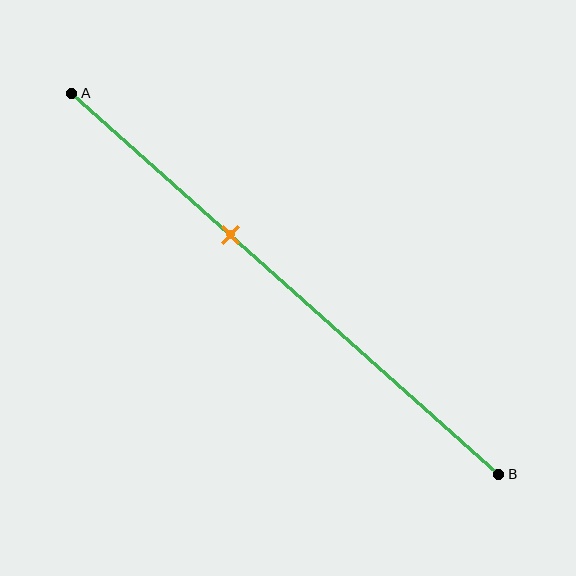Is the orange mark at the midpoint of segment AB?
No, the mark is at about 35% from A, not at the 50% midpoint.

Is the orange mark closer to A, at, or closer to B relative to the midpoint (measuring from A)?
The orange mark is closer to point A than the midpoint of segment AB.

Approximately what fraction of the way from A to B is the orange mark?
The orange mark is approximately 35% of the way from A to B.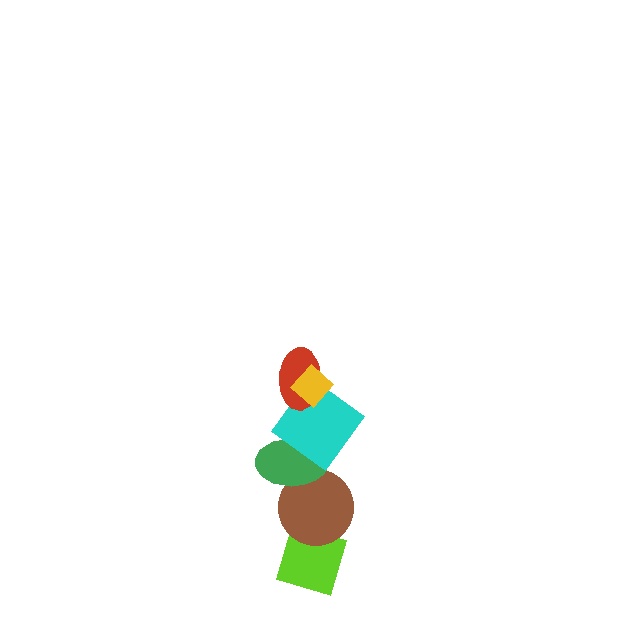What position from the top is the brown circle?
The brown circle is 5th from the top.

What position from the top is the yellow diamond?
The yellow diamond is 1st from the top.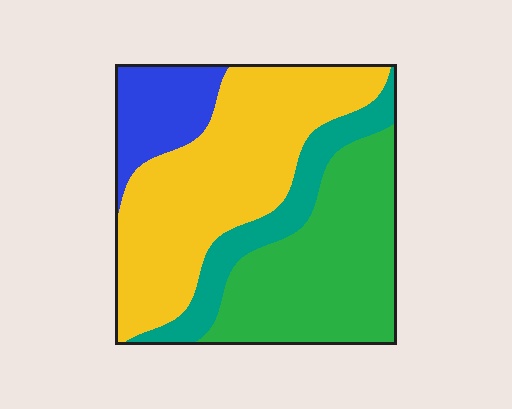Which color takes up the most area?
Yellow, at roughly 40%.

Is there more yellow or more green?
Yellow.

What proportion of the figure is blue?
Blue covers about 10% of the figure.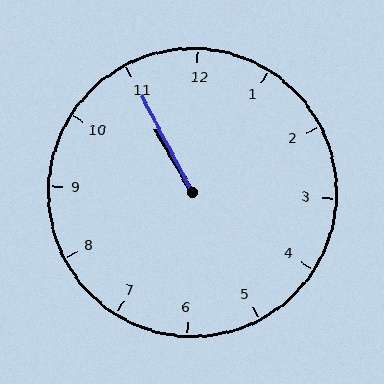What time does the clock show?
10:55.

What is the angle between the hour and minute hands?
Approximately 2 degrees.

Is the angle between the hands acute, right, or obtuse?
It is acute.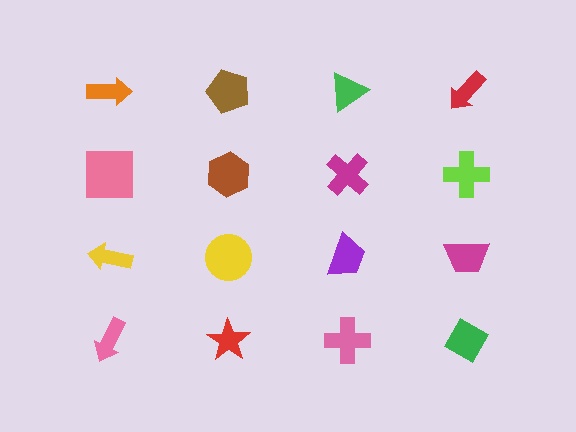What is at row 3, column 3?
A purple trapezoid.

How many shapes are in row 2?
4 shapes.